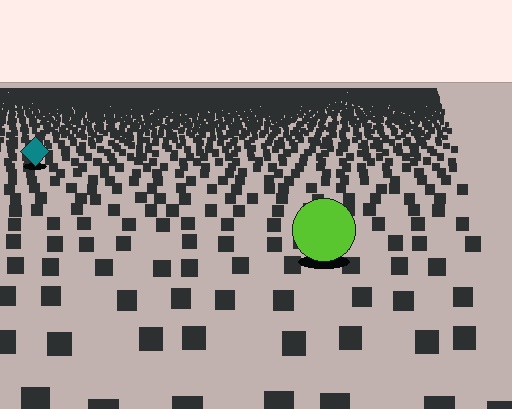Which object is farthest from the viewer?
The teal diamond is farthest from the viewer. It appears smaller and the ground texture around it is denser.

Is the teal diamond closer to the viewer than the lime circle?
No. The lime circle is closer — you can tell from the texture gradient: the ground texture is coarser near it.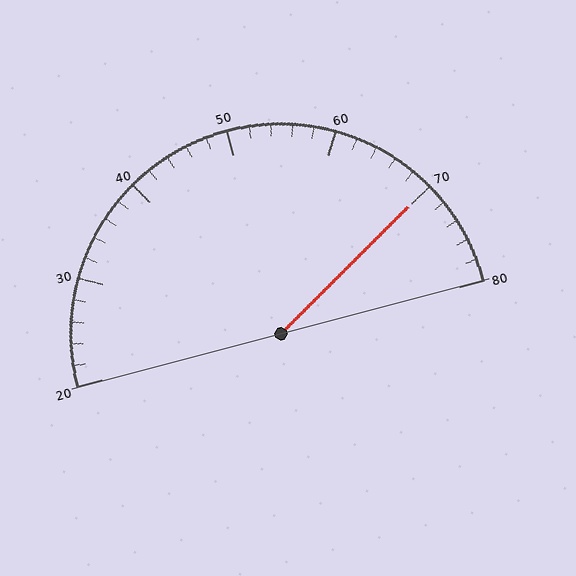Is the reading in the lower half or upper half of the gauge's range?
The reading is in the upper half of the range (20 to 80).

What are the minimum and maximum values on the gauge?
The gauge ranges from 20 to 80.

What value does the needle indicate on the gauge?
The needle indicates approximately 70.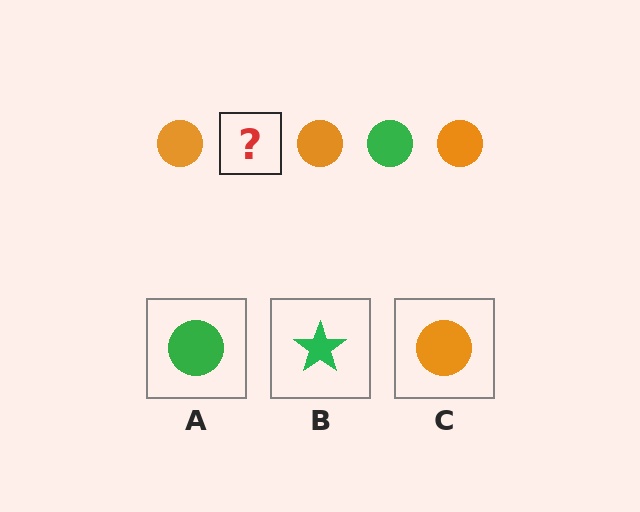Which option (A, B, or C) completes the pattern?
A.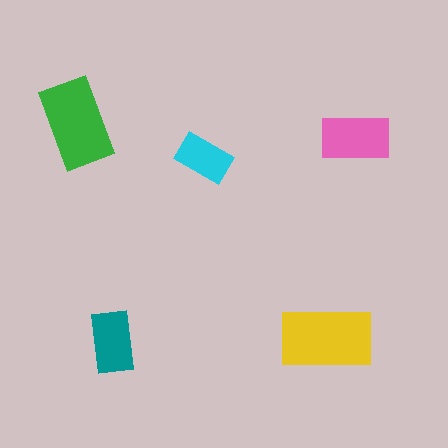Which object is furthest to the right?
The pink rectangle is rightmost.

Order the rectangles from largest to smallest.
the yellow one, the green one, the pink one, the teal one, the cyan one.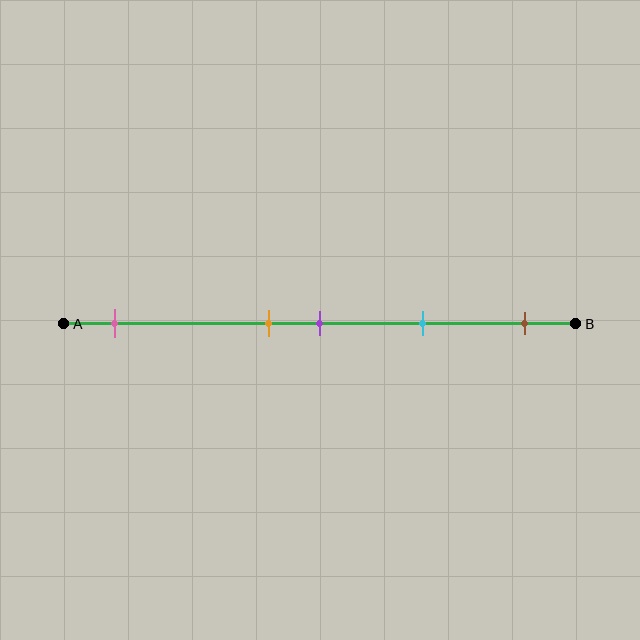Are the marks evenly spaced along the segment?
No, the marks are not evenly spaced.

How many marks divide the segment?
There are 5 marks dividing the segment.